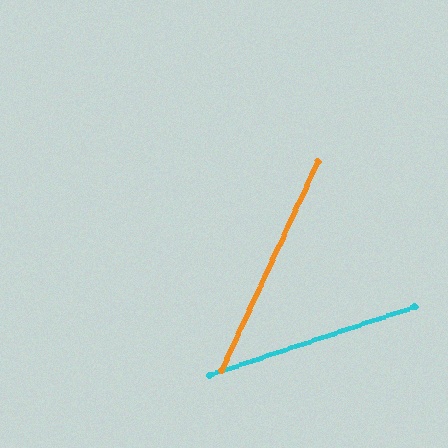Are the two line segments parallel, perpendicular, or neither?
Neither parallel nor perpendicular — they differ by about 47°.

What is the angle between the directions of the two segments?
Approximately 47 degrees.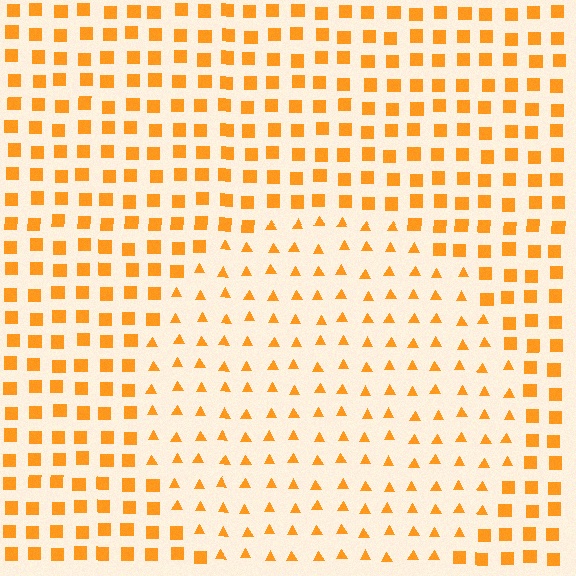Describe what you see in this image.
The image is filled with small orange elements arranged in a uniform grid. A circle-shaped region contains triangles, while the surrounding area contains squares. The boundary is defined purely by the change in element shape.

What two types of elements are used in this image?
The image uses triangles inside the circle region and squares outside it.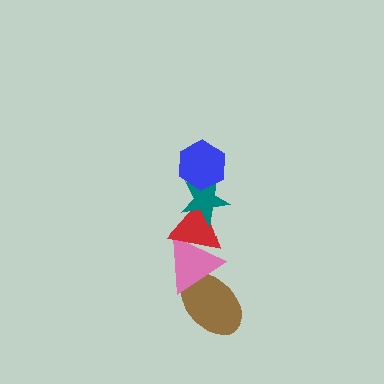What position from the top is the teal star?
The teal star is 2nd from the top.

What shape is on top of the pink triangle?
The red triangle is on top of the pink triangle.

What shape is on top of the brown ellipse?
The pink triangle is on top of the brown ellipse.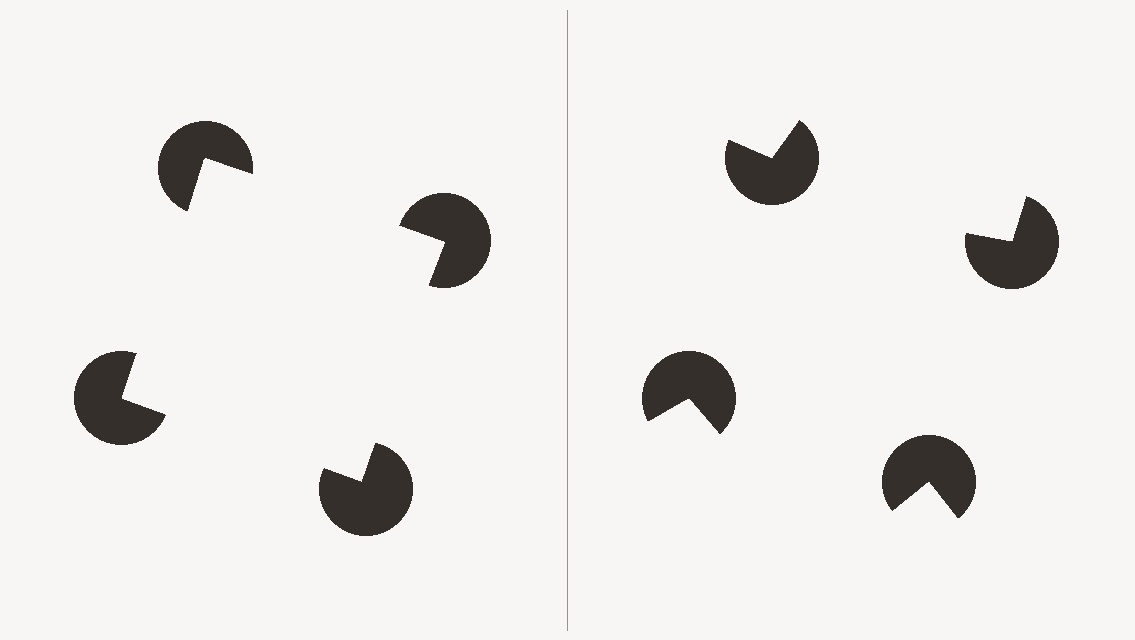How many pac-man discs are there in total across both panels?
8 — 4 on each side.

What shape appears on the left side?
An illusory square.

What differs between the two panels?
The pac-man discs are positioned identically on both sides; only the wedge orientations differ. On the left they align to a square; on the right they are misaligned.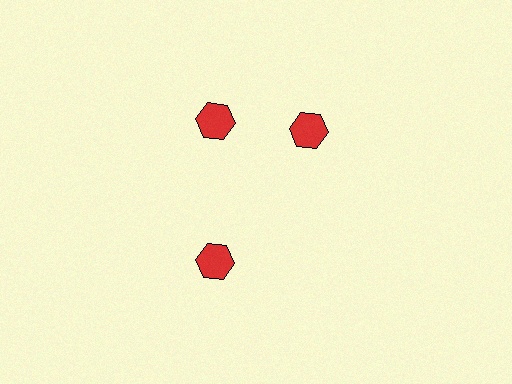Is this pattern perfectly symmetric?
No. The 3 red hexagons are arranged in a ring, but one element near the 3 o'clock position is rotated out of alignment along the ring, breaking the 3-fold rotational symmetry.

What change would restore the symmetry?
The symmetry would be restored by rotating it back into even spacing with its neighbors so that all 3 hexagons sit at equal angles and equal distance from the center.